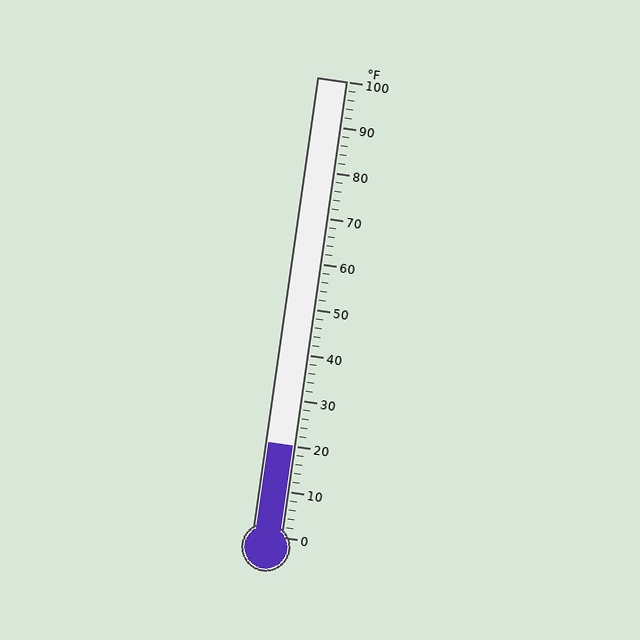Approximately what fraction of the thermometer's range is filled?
The thermometer is filled to approximately 20% of its range.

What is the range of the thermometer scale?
The thermometer scale ranges from 0°F to 100°F.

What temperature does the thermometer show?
The thermometer shows approximately 20°F.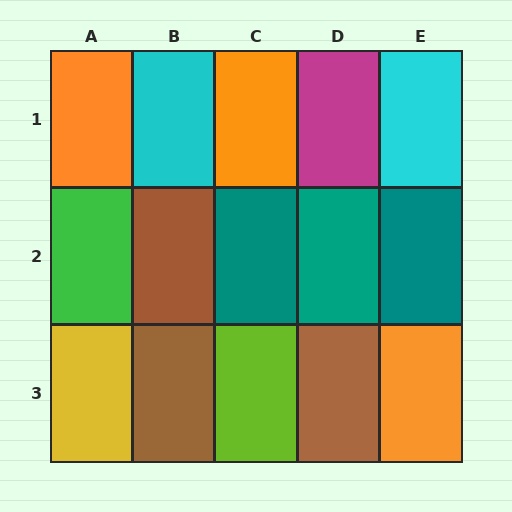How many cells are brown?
3 cells are brown.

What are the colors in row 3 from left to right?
Yellow, brown, lime, brown, orange.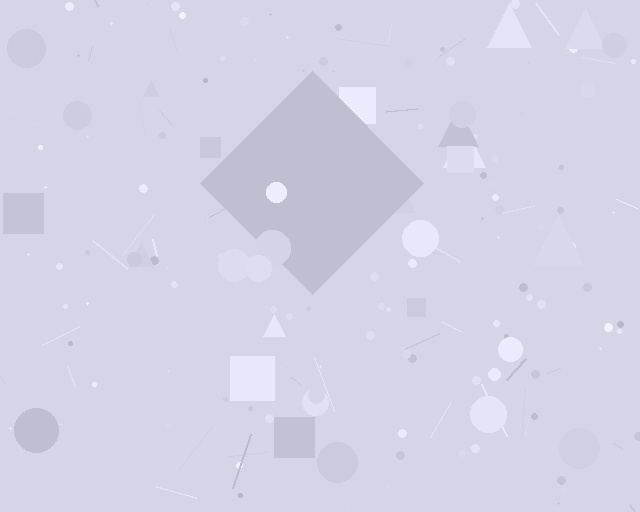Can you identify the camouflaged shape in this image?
The camouflaged shape is a diamond.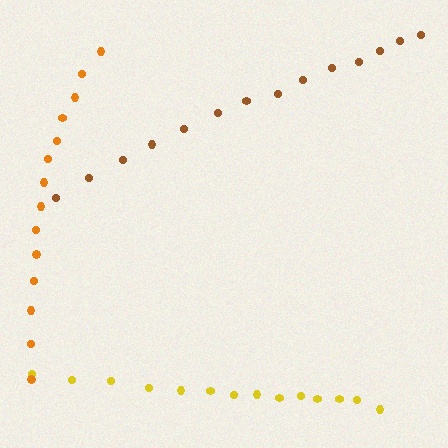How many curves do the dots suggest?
There are 3 distinct paths.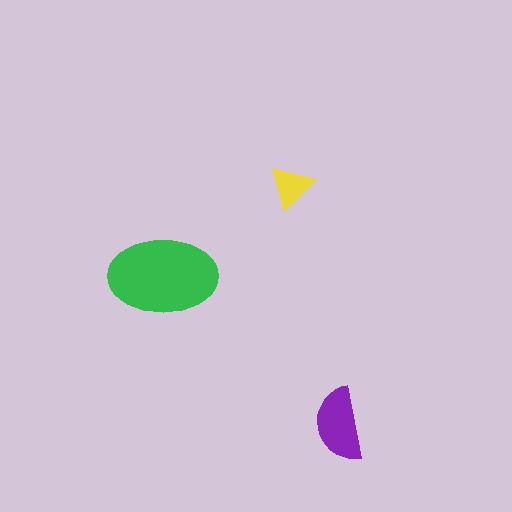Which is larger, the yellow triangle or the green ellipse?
The green ellipse.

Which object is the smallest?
The yellow triangle.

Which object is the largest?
The green ellipse.